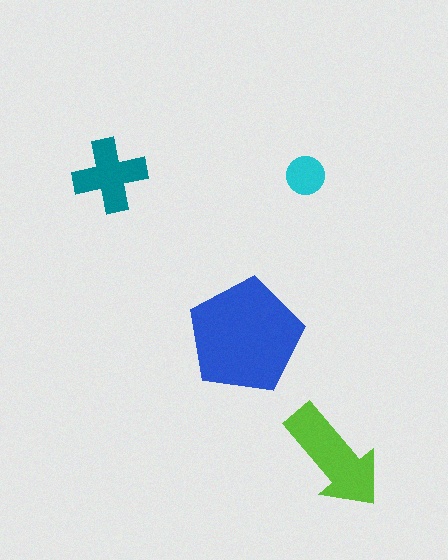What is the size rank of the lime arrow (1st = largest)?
2nd.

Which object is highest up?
The teal cross is topmost.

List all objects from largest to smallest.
The blue pentagon, the lime arrow, the teal cross, the cyan circle.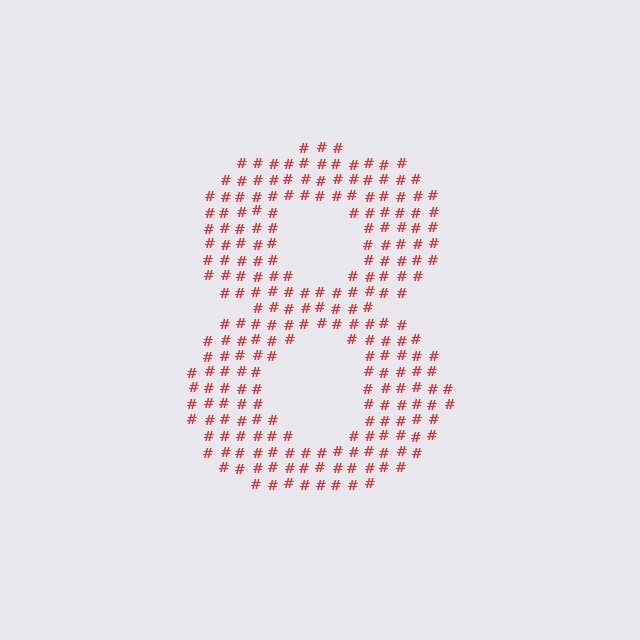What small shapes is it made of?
It is made of small hash symbols.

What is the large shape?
The large shape is the digit 8.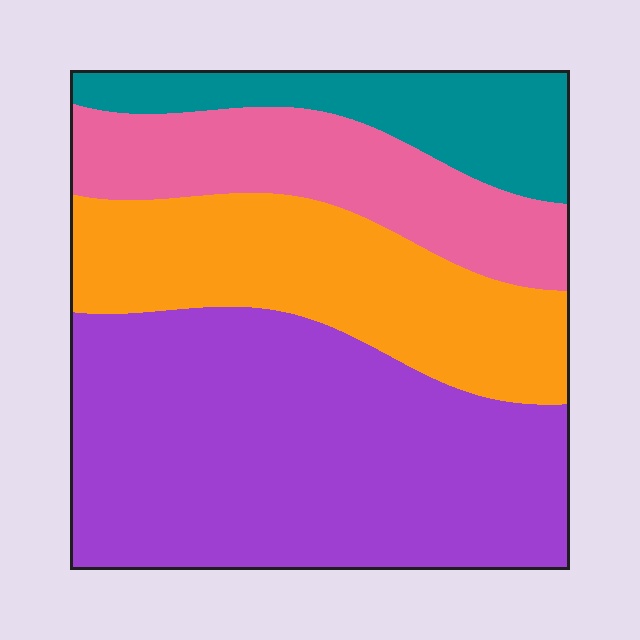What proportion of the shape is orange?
Orange takes up about one quarter (1/4) of the shape.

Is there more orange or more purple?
Purple.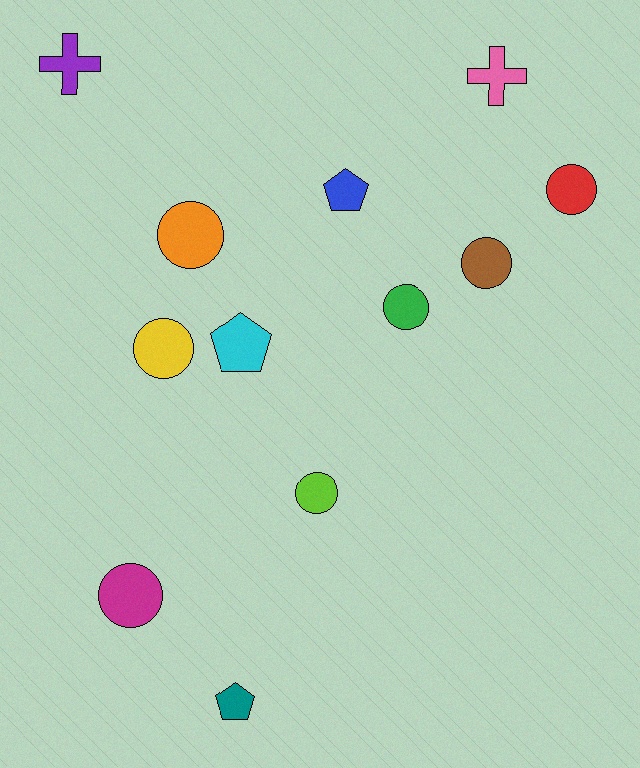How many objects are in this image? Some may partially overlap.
There are 12 objects.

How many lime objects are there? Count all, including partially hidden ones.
There is 1 lime object.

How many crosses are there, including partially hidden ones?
There are 2 crosses.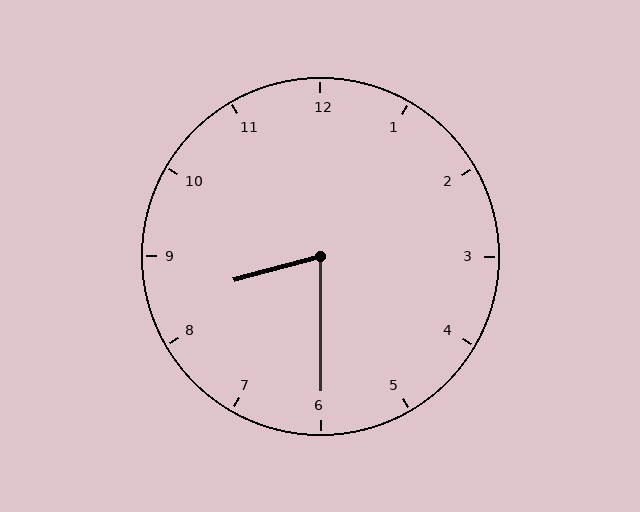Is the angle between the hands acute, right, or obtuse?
It is acute.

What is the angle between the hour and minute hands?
Approximately 75 degrees.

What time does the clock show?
8:30.